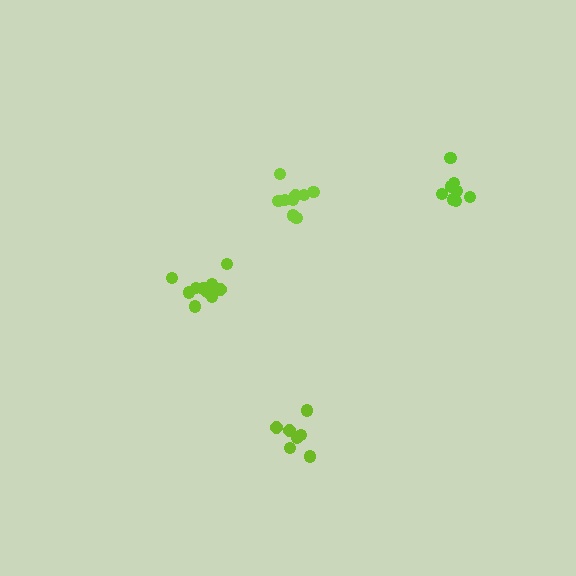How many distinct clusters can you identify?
There are 4 distinct clusters.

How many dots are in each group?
Group 1: 9 dots, Group 2: 9 dots, Group 3: 7 dots, Group 4: 11 dots (36 total).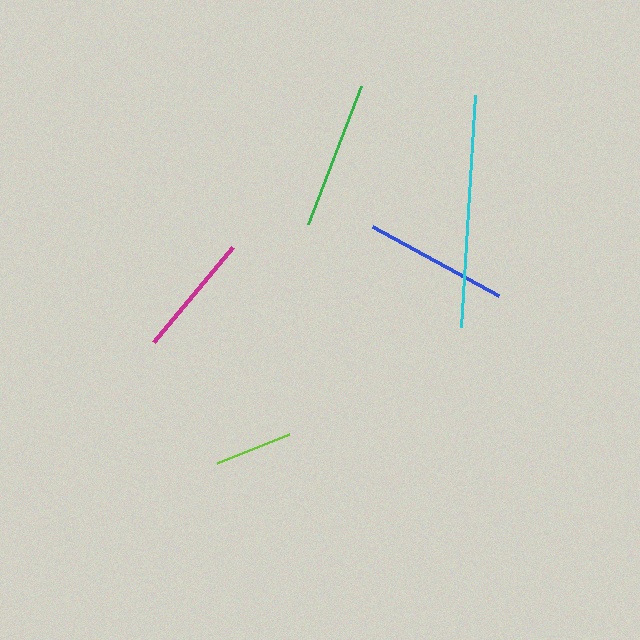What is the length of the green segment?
The green segment is approximately 148 pixels long.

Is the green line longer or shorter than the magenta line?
The green line is longer than the magenta line.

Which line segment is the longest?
The cyan line is the longest at approximately 233 pixels.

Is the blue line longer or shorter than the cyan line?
The cyan line is longer than the blue line.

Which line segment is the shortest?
The lime line is the shortest at approximately 78 pixels.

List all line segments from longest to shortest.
From longest to shortest: cyan, green, blue, magenta, lime.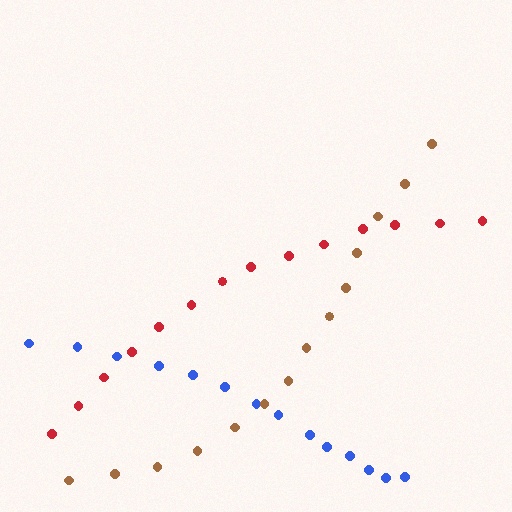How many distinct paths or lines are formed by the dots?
There are 3 distinct paths.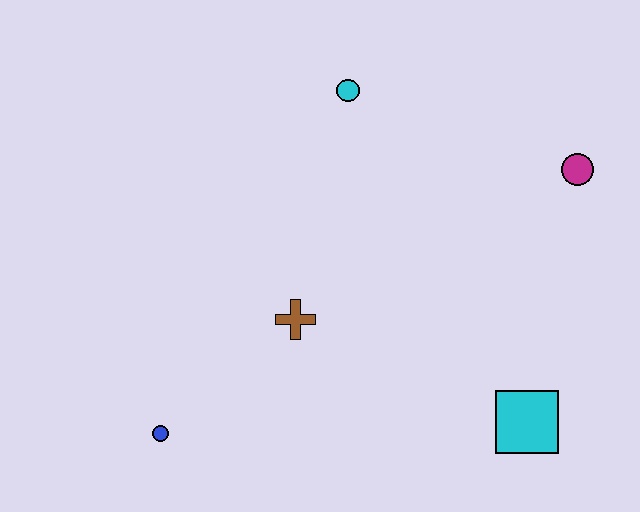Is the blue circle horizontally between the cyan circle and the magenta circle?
No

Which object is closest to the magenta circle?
The cyan circle is closest to the magenta circle.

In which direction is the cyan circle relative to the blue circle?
The cyan circle is above the blue circle.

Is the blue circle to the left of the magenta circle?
Yes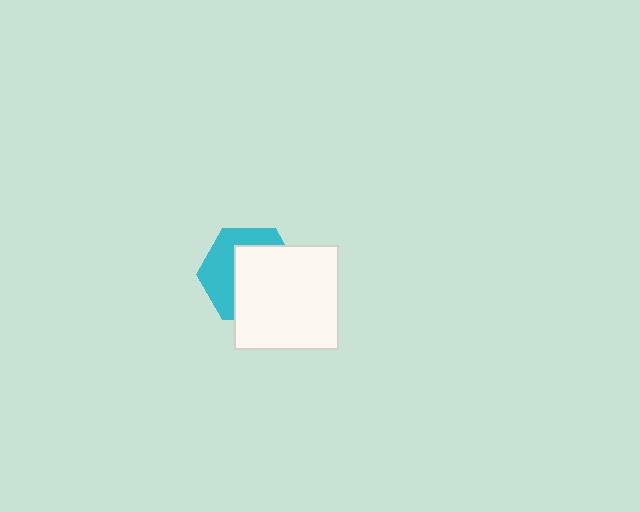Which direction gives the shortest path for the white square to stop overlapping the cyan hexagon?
Moving toward the lower-right gives the shortest separation.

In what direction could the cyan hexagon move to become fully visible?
The cyan hexagon could move toward the upper-left. That would shift it out from behind the white square entirely.